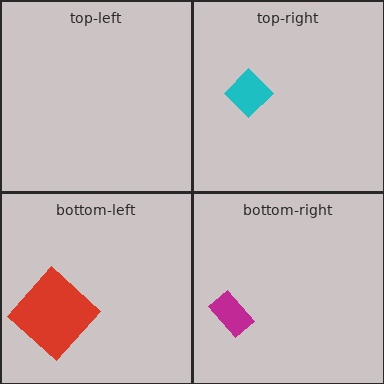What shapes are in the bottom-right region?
The magenta rectangle.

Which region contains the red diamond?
The bottom-left region.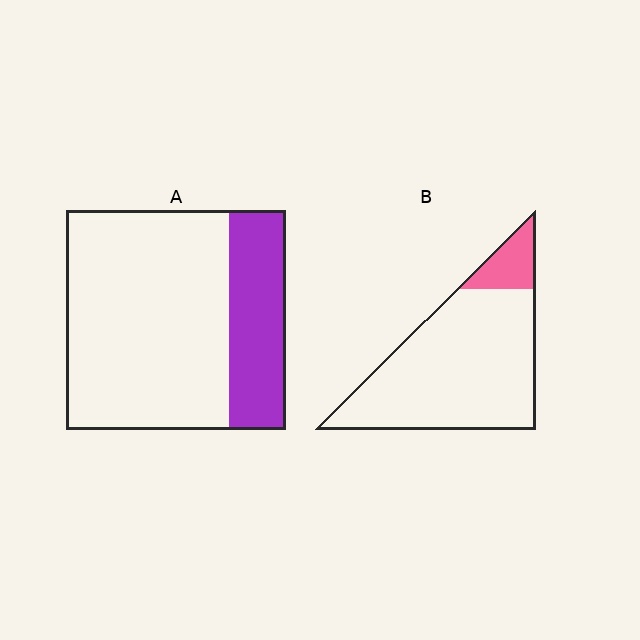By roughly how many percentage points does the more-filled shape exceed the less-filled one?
By roughly 15 percentage points (A over B).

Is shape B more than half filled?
No.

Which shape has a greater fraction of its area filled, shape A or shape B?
Shape A.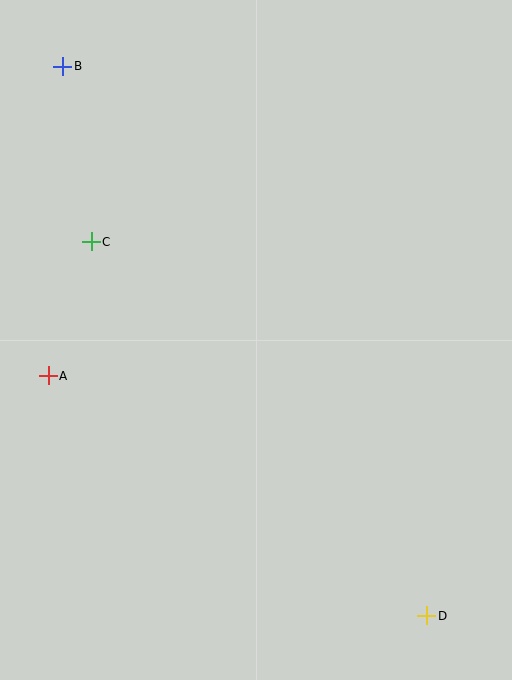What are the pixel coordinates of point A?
Point A is at (48, 376).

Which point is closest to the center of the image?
Point C at (91, 242) is closest to the center.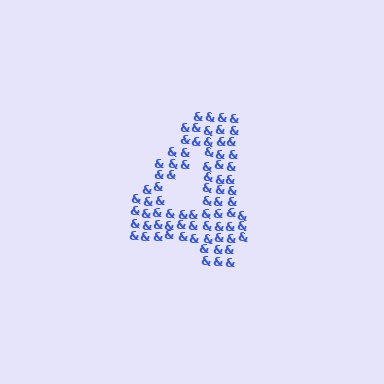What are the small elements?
The small elements are ampersands.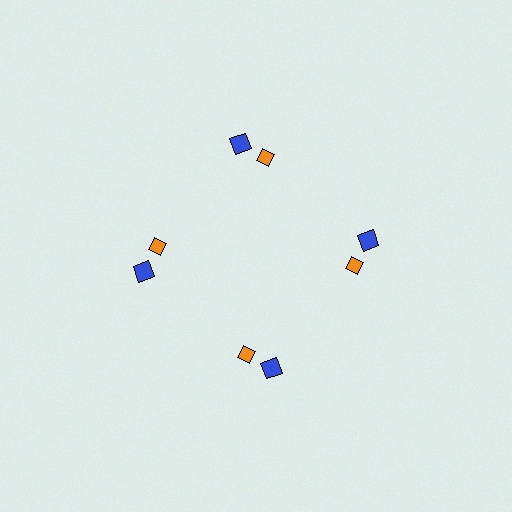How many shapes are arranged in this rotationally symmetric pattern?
There are 8 shapes, arranged in 4 groups of 2.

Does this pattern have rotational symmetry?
Yes, this pattern has 4-fold rotational symmetry. It looks the same after rotating 90 degrees around the center.